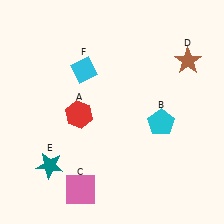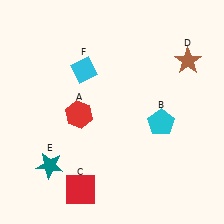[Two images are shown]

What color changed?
The square (C) changed from pink in Image 1 to red in Image 2.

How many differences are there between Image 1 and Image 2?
There is 1 difference between the two images.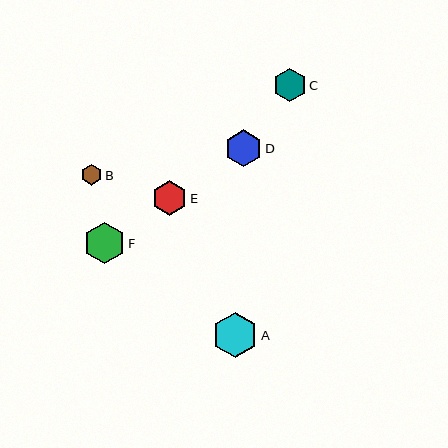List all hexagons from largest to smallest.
From largest to smallest: A, F, D, E, C, B.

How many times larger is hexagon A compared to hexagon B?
Hexagon A is approximately 2.2 times the size of hexagon B.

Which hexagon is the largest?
Hexagon A is the largest with a size of approximately 46 pixels.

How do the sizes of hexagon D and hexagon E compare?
Hexagon D and hexagon E are approximately the same size.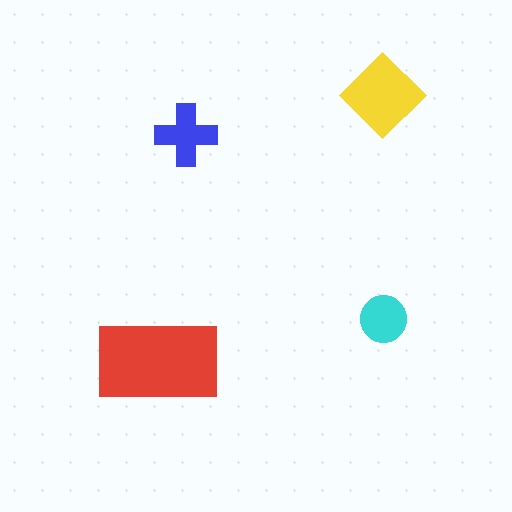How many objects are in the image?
There are 4 objects in the image.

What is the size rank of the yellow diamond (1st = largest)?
2nd.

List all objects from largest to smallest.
The red rectangle, the yellow diamond, the blue cross, the cyan circle.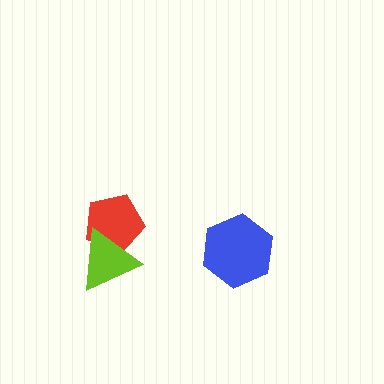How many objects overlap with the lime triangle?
1 object overlaps with the lime triangle.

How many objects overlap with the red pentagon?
1 object overlaps with the red pentagon.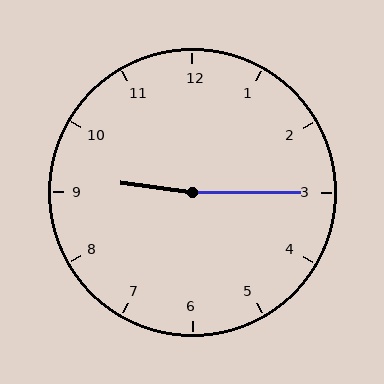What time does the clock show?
9:15.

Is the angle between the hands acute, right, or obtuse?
It is obtuse.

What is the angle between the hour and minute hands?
Approximately 172 degrees.